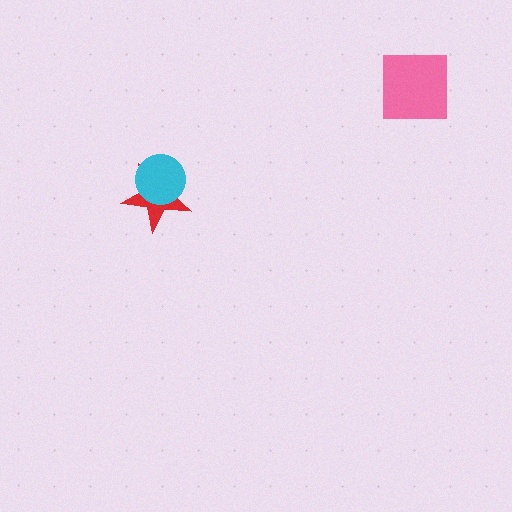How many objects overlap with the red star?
1 object overlaps with the red star.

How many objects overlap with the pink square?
0 objects overlap with the pink square.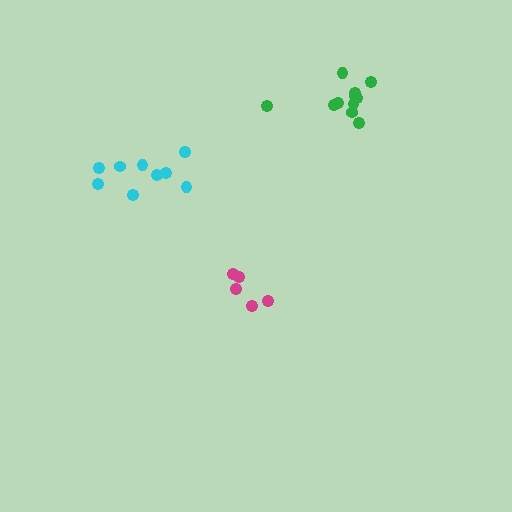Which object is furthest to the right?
The green cluster is rightmost.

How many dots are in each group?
Group 1: 11 dots, Group 2: 5 dots, Group 3: 9 dots (25 total).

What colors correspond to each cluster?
The clusters are colored: green, magenta, cyan.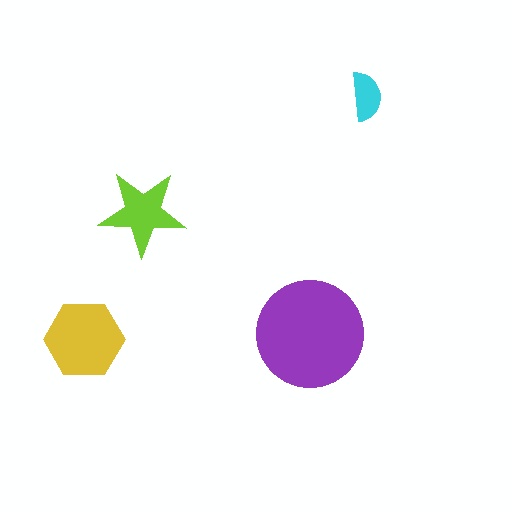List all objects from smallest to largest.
The cyan semicircle, the lime star, the yellow hexagon, the purple circle.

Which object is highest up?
The cyan semicircle is topmost.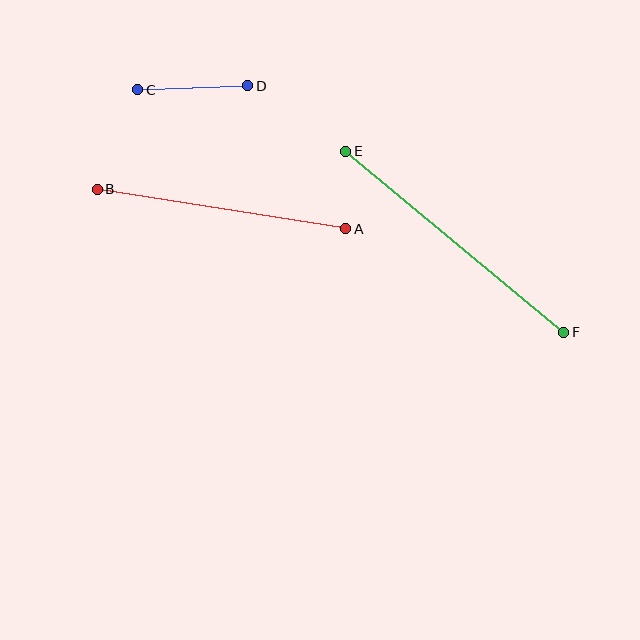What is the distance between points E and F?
The distance is approximately 283 pixels.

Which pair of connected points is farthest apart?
Points E and F are farthest apart.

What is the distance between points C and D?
The distance is approximately 110 pixels.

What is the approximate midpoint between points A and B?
The midpoint is at approximately (221, 209) pixels.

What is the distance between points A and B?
The distance is approximately 252 pixels.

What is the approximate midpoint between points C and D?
The midpoint is at approximately (193, 88) pixels.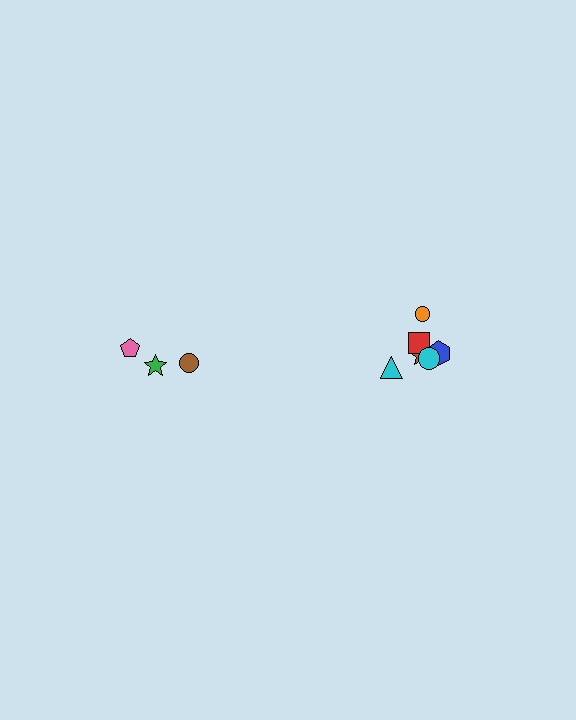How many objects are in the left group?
There are 3 objects.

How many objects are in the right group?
There are 6 objects.